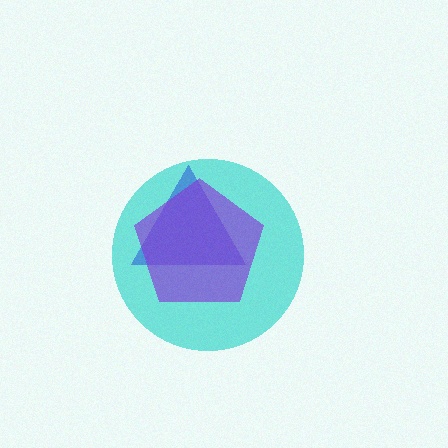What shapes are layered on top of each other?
The layered shapes are: a cyan circle, a blue triangle, a purple pentagon.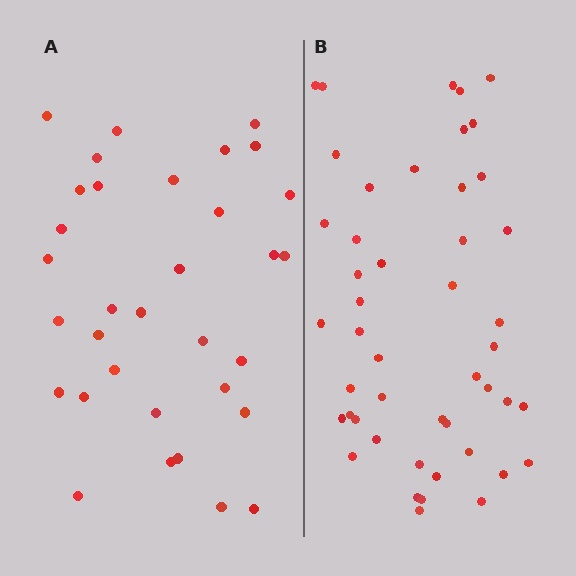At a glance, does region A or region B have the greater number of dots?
Region B (the right region) has more dots.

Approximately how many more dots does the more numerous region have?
Region B has approximately 15 more dots than region A.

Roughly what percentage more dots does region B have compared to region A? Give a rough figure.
About 40% more.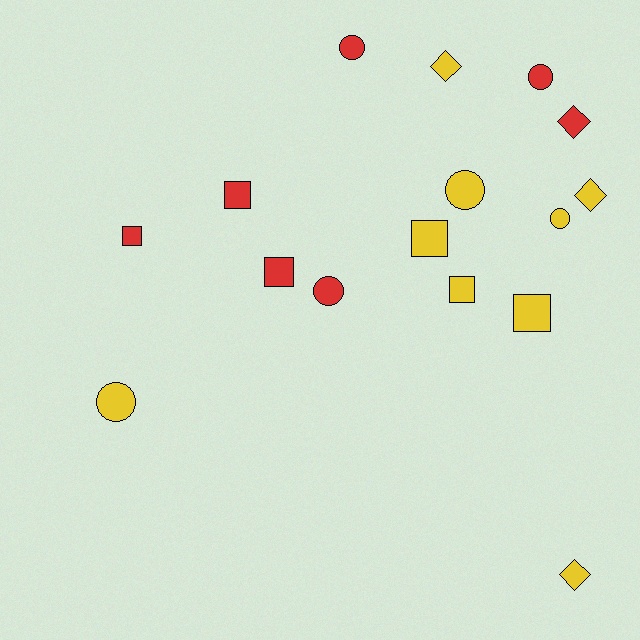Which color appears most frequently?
Yellow, with 9 objects.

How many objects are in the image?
There are 16 objects.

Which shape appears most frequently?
Circle, with 6 objects.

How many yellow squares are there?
There are 3 yellow squares.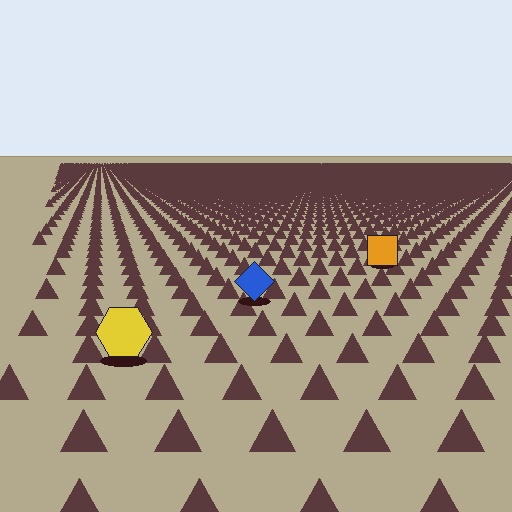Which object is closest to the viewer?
The yellow hexagon is closest. The texture marks near it are larger and more spread out.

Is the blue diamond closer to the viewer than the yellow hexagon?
No. The yellow hexagon is closer — you can tell from the texture gradient: the ground texture is coarser near it.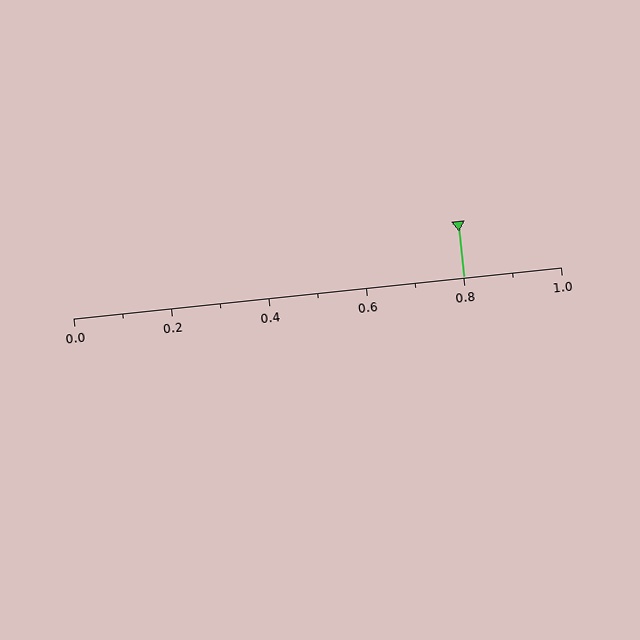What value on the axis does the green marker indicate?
The marker indicates approximately 0.8.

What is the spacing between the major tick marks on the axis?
The major ticks are spaced 0.2 apart.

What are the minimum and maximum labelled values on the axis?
The axis runs from 0.0 to 1.0.